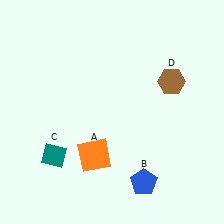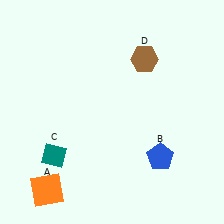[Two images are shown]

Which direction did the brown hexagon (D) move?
The brown hexagon (D) moved left.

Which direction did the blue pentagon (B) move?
The blue pentagon (B) moved up.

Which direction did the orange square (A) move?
The orange square (A) moved left.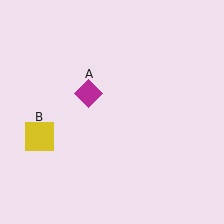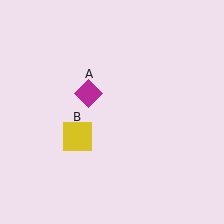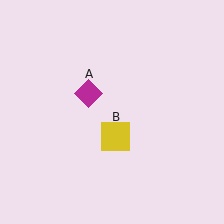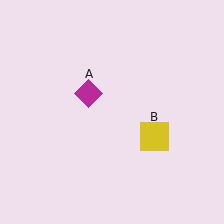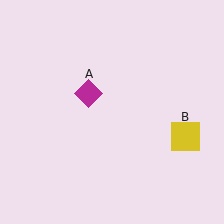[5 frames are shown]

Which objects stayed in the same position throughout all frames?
Magenta diamond (object A) remained stationary.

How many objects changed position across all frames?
1 object changed position: yellow square (object B).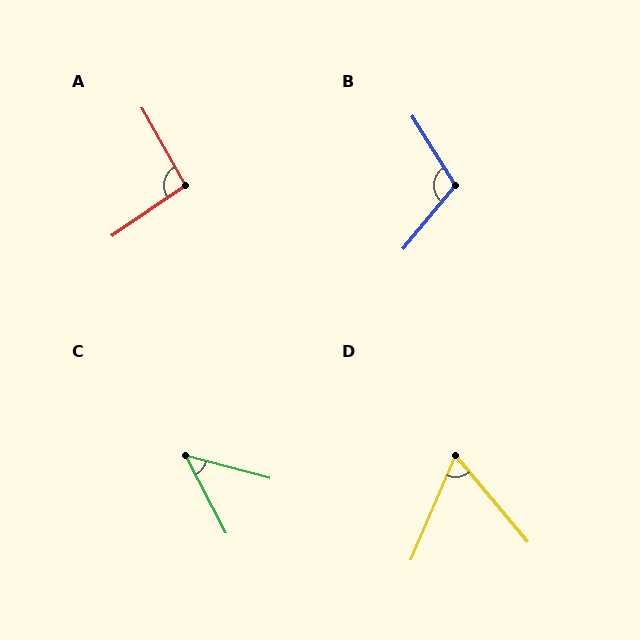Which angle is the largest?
B, at approximately 108 degrees.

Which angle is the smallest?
C, at approximately 47 degrees.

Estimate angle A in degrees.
Approximately 96 degrees.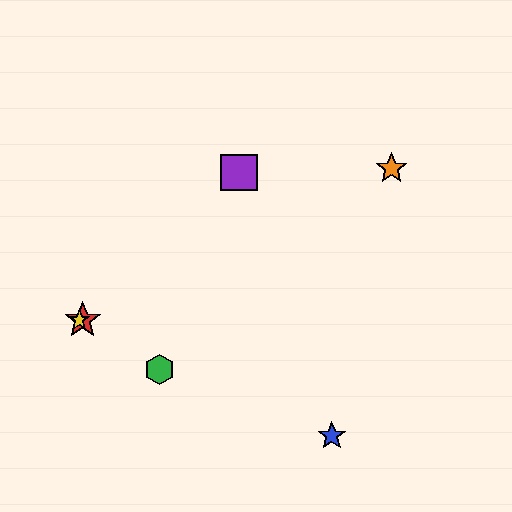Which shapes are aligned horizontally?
The red star, the yellow star are aligned horizontally.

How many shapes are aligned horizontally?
2 shapes (the red star, the yellow star) are aligned horizontally.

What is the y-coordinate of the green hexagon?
The green hexagon is at y≈369.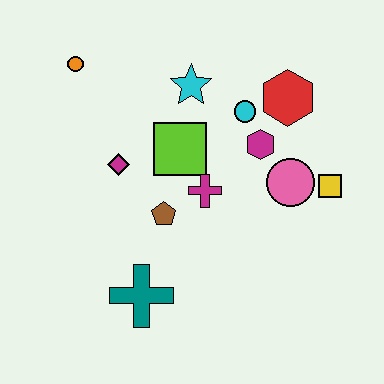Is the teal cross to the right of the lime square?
No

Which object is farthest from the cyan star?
The teal cross is farthest from the cyan star.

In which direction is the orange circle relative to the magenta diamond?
The orange circle is above the magenta diamond.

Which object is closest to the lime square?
The magenta cross is closest to the lime square.